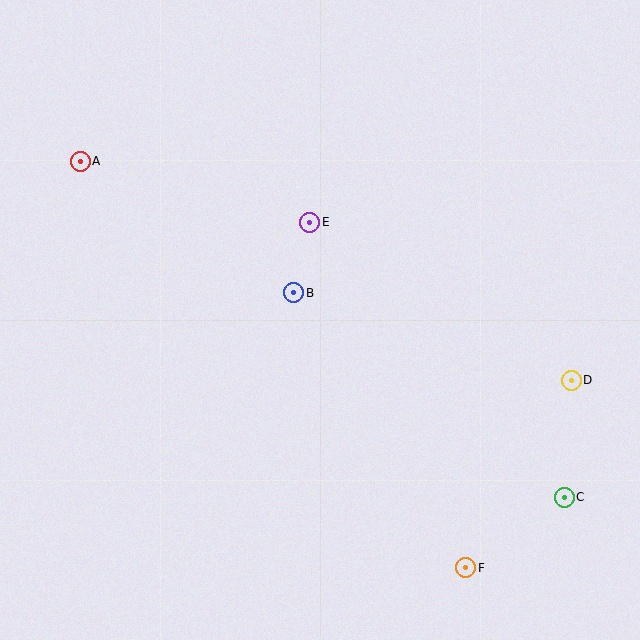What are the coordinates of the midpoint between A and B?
The midpoint between A and B is at (187, 227).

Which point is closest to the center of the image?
Point B at (294, 293) is closest to the center.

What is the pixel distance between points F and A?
The distance between F and A is 560 pixels.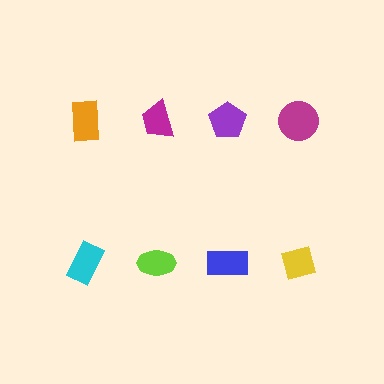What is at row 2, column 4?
A yellow square.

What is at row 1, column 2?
A magenta trapezoid.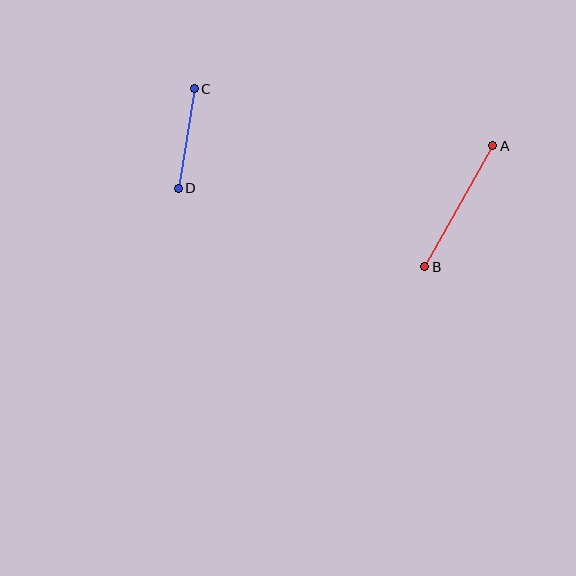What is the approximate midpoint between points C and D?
The midpoint is at approximately (186, 139) pixels.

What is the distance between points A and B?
The distance is approximately 139 pixels.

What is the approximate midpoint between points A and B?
The midpoint is at approximately (459, 206) pixels.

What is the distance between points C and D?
The distance is approximately 101 pixels.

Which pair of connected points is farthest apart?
Points A and B are farthest apart.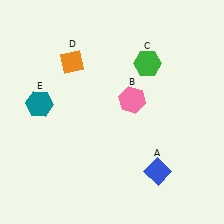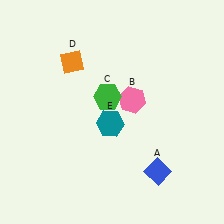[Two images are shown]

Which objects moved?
The objects that moved are: the green hexagon (C), the teal hexagon (E).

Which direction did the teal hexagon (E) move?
The teal hexagon (E) moved right.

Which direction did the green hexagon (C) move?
The green hexagon (C) moved left.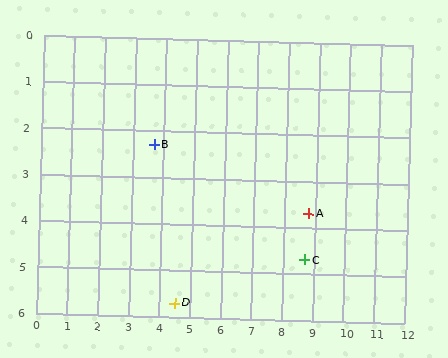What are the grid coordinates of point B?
Point B is at approximately (3.7, 2.3).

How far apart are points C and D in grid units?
Points C and D are about 4.3 grid units apart.